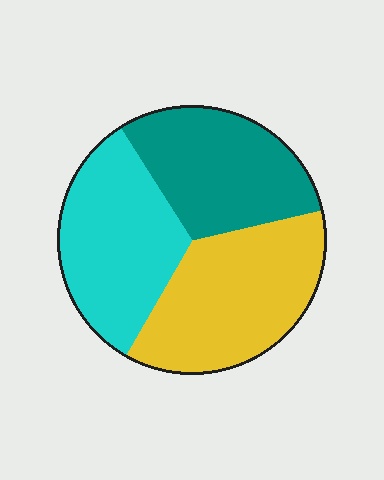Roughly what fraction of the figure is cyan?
Cyan covers 33% of the figure.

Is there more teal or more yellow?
Yellow.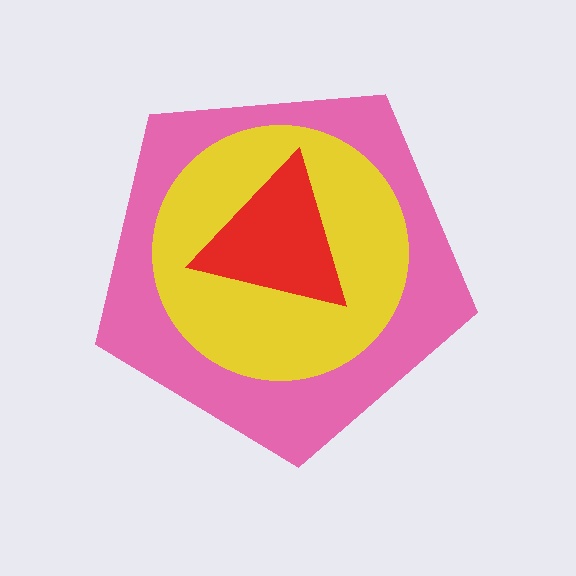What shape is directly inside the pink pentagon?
The yellow circle.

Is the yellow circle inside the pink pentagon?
Yes.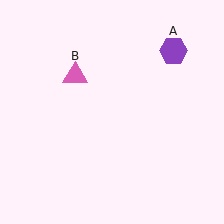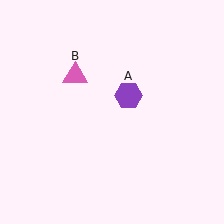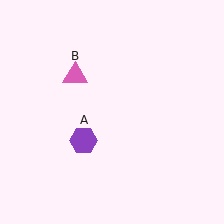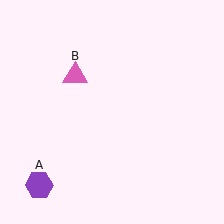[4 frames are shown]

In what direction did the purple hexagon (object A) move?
The purple hexagon (object A) moved down and to the left.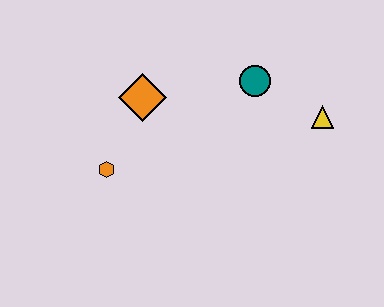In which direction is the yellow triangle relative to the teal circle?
The yellow triangle is to the right of the teal circle.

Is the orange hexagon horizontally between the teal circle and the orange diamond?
No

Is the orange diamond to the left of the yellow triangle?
Yes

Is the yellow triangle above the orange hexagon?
Yes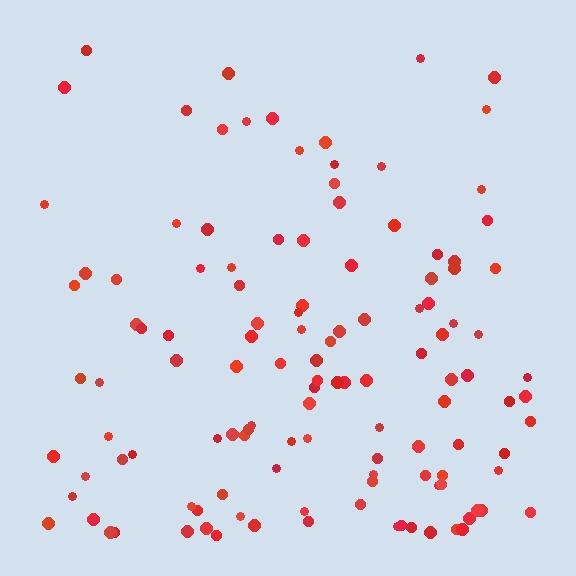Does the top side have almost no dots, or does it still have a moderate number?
Still a moderate number, just noticeably fewer than the bottom.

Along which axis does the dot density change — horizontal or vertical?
Vertical.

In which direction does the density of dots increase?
From top to bottom, with the bottom side densest.